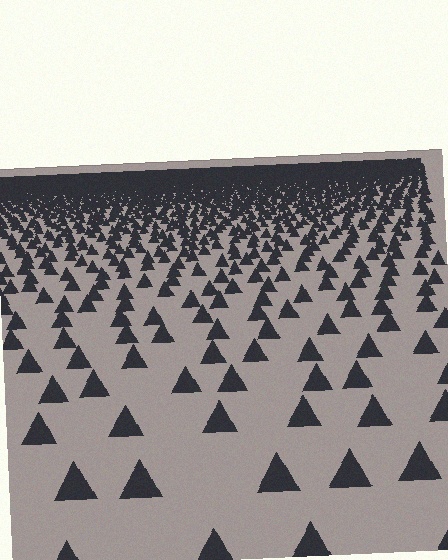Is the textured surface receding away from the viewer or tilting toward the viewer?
The surface is receding away from the viewer. Texture elements get smaller and denser toward the top.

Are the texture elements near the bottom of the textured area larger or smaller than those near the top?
Larger. Near the bottom, elements are closer to the viewer and appear at a bigger on-screen size.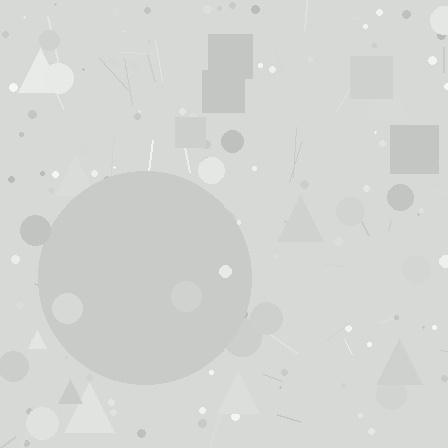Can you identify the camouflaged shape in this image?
The camouflaged shape is a circle.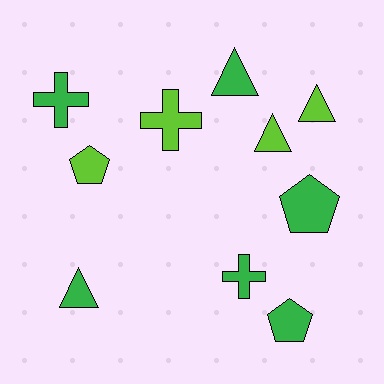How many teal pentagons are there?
There are no teal pentagons.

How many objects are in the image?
There are 10 objects.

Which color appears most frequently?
Green, with 6 objects.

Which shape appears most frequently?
Triangle, with 4 objects.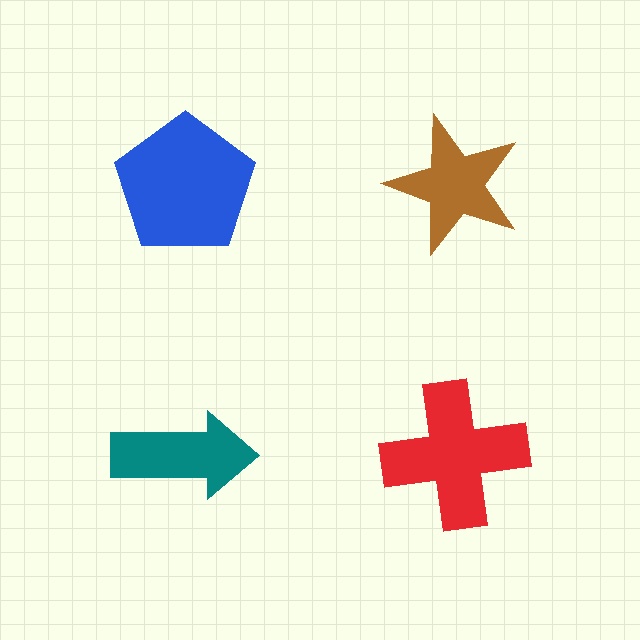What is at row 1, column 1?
A blue pentagon.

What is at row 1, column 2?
A brown star.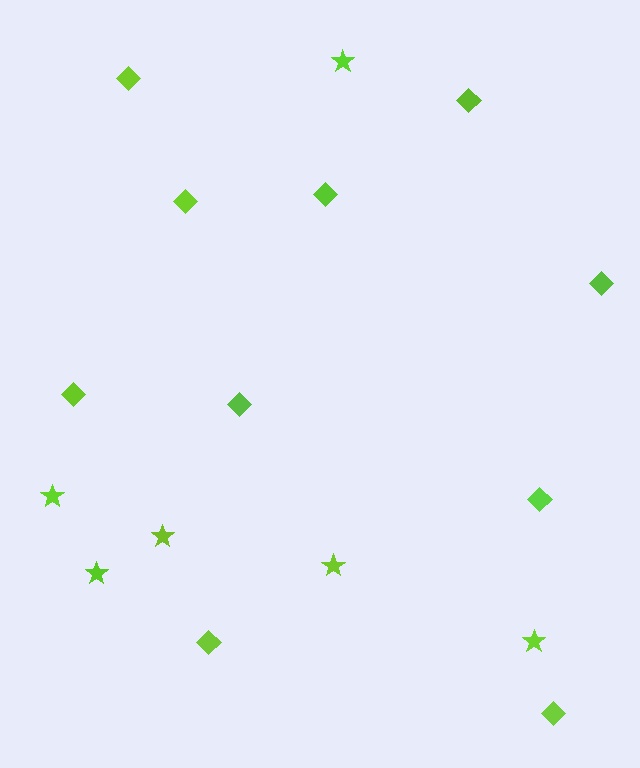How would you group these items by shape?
There are 2 groups: one group of stars (6) and one group of diamonds (10).